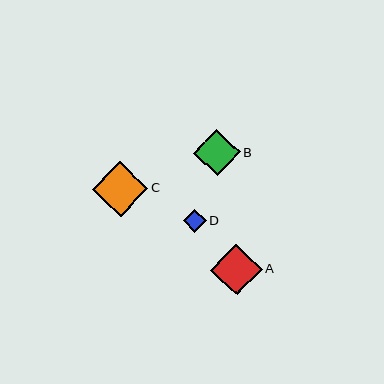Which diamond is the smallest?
Diamond D is the smallest with a size of approximately 23 pixels.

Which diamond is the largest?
Diamond C is the largest with a size of approximately 55 pixels.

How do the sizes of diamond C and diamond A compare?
Diamond C and diamond A are approximately the same size.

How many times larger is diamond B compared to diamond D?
Diamond B is approximately 2.0 times the size of diamond D.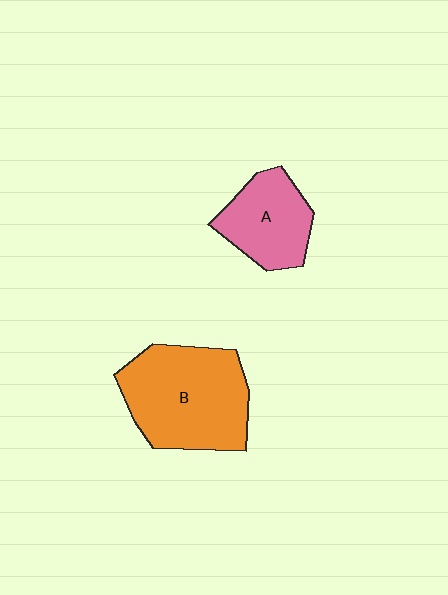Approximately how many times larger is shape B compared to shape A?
Approximately 1.7 times.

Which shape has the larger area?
Shape B (orange).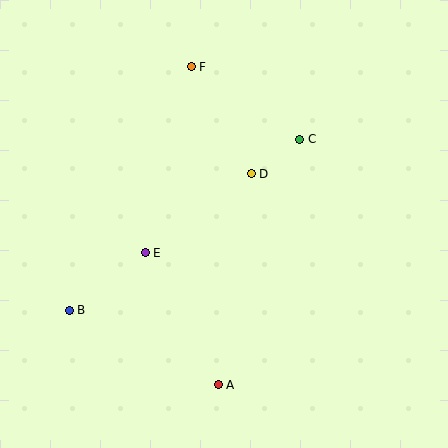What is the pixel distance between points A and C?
The distance between A and C is 258 pixels.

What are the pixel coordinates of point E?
Point E is at (145, 253).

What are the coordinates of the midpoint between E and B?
The midpoint between E and B is at (107, 281).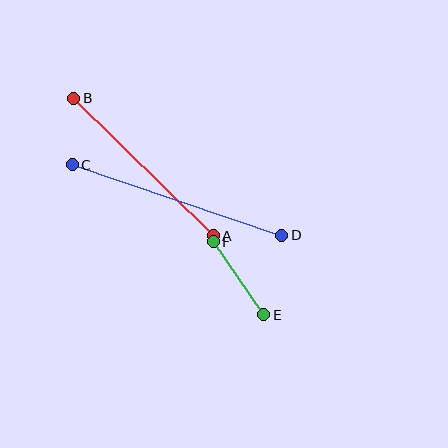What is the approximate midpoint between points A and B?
The midpoint is at approximately (144, 167) pixels.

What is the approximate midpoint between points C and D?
The midpoint is at approximately (177, 200) pixels.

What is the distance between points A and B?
The distance is approximately 196 pixels.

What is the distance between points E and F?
The distance is approximately 89 pixels.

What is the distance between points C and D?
The distance is approximately 221 pixels.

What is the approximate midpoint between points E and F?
The midpoint is at approximately (238, 278) pixels.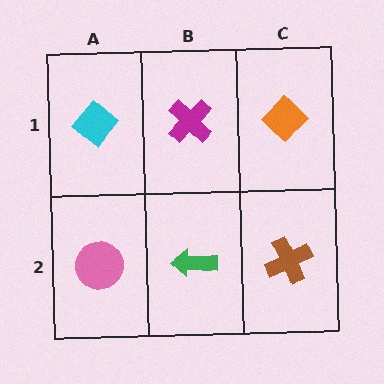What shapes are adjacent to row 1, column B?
A green arrow (row 2, column B), a cyan diamond (row 1, column A), an orange diamond (row 1, column C).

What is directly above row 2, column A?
A cyan diamond.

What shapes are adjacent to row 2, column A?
A cyan diamond (row 1, column A), a green arrow (row 2, column B).